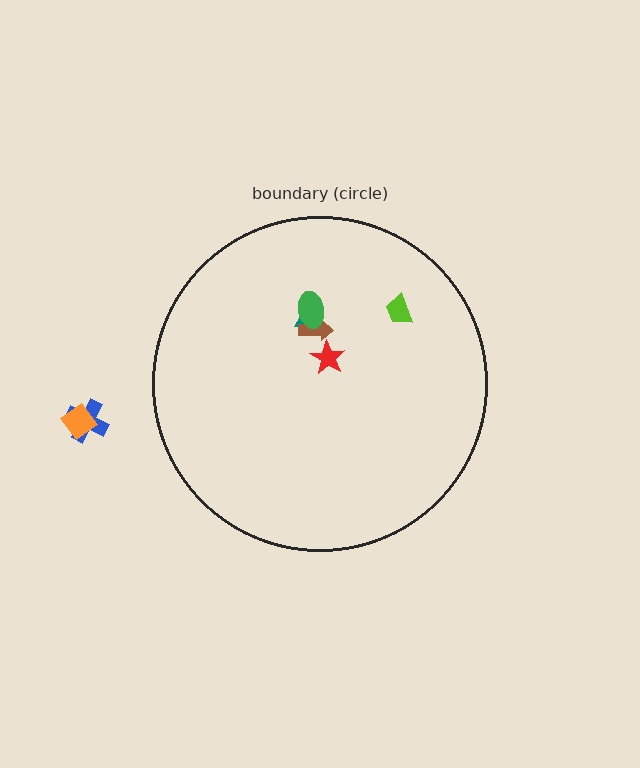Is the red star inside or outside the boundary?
Inside.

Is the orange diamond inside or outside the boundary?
Outside.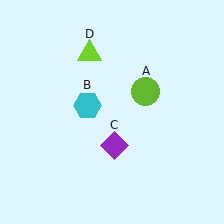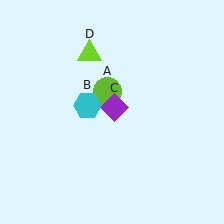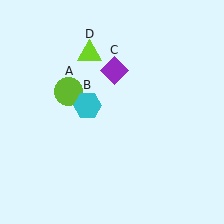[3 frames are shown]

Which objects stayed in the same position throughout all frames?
Cyan hexagon (object B) and lime triangle (object D) remained stationary.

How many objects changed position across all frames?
2 objects changed position: lime circle (object A), purple diamond (object C).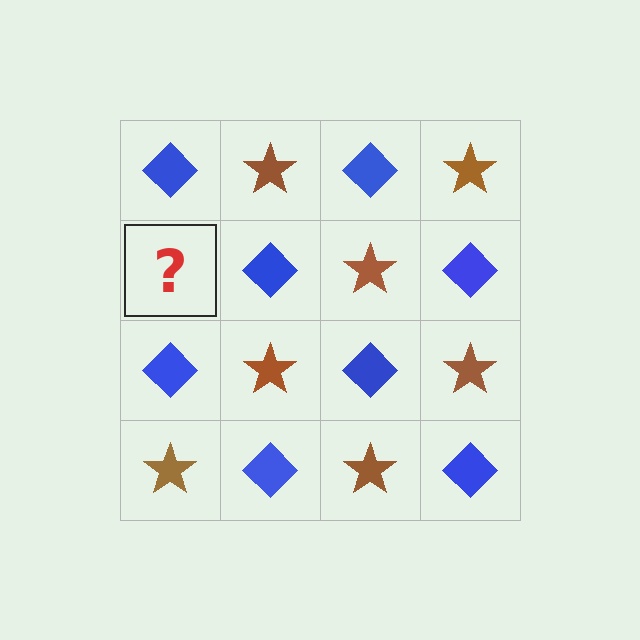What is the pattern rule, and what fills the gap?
The rule is that it alternates blue diamond and brown star in a checkerboard pattern. The gap should be filled with a brown star.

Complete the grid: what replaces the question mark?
The question mark should be replaced with a brown star.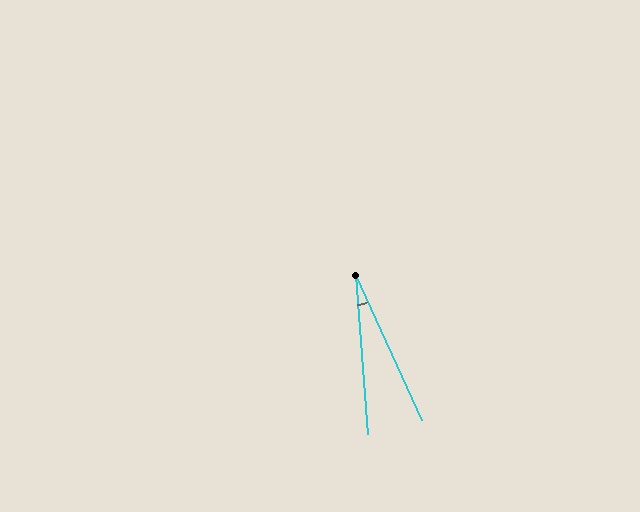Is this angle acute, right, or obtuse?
It is acute.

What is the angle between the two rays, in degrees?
Approximately 20 degrees.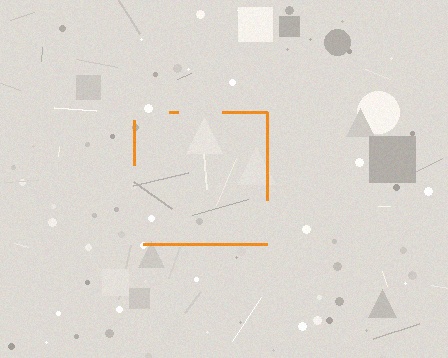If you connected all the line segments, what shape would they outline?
They would outline a square.